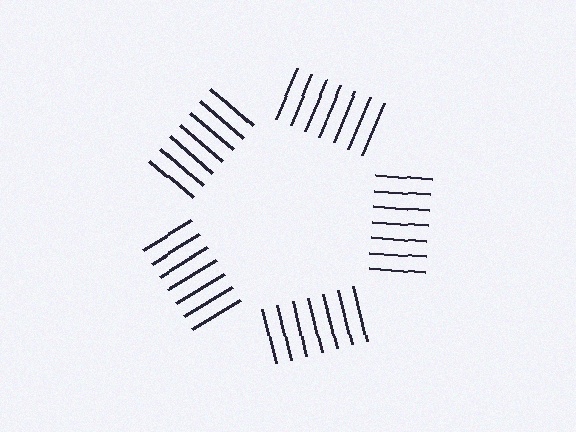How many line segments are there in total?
35 — 7 along each of the 5 edges.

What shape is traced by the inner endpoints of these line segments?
An illusory pentagon — the line segments terminate on its edges but no continuous stroke is drawn.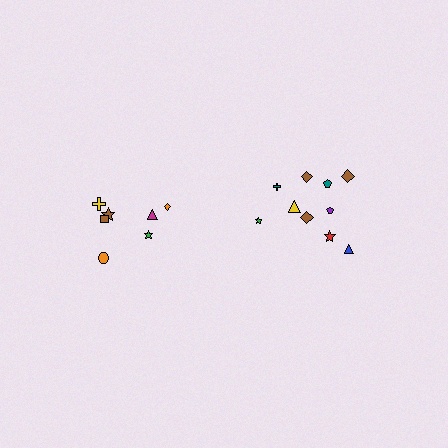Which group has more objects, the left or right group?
The right group.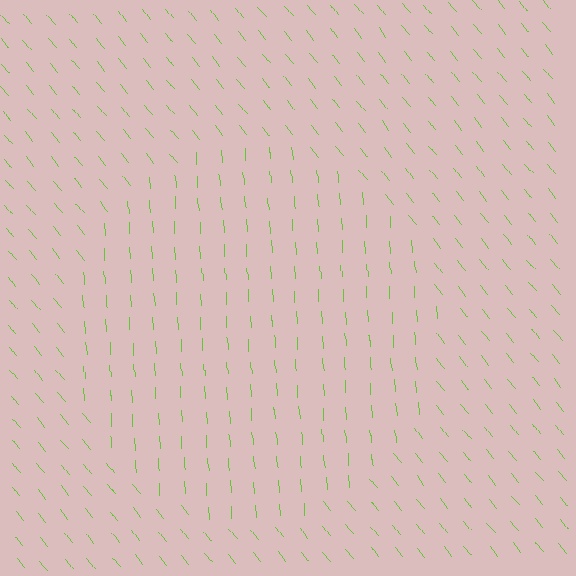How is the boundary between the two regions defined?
The boundary is defined purely by a change in line orientation (approximately 35 degrees difference). All lines are the same color and thickness.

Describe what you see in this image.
The image is filled with small lime line segments. A circle region in the image has lines oriented differently from the surrounding lines, creating a visible texture boundary.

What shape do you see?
I see a circle.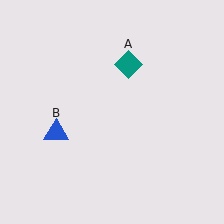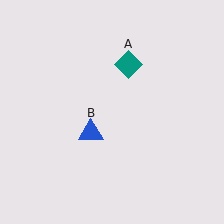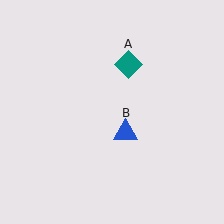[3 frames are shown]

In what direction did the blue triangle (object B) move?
The blue triangle (object B) moved right.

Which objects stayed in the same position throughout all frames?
Teal diamond (object A) remained stationary.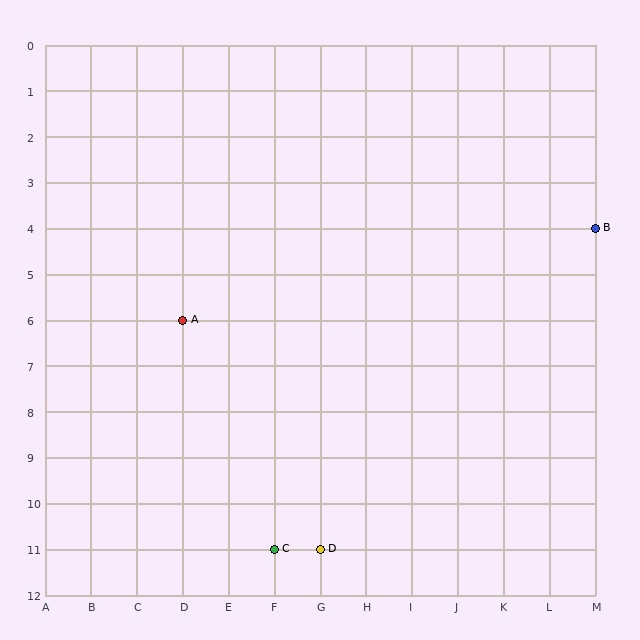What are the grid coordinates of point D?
Point D is at grid coordinates (G, 11).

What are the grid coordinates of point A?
Point A is at grid coordinates (D, 6).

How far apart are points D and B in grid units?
Points D and B are 6 columns and 7 rows apart (about 9.2 grid units diagonally).